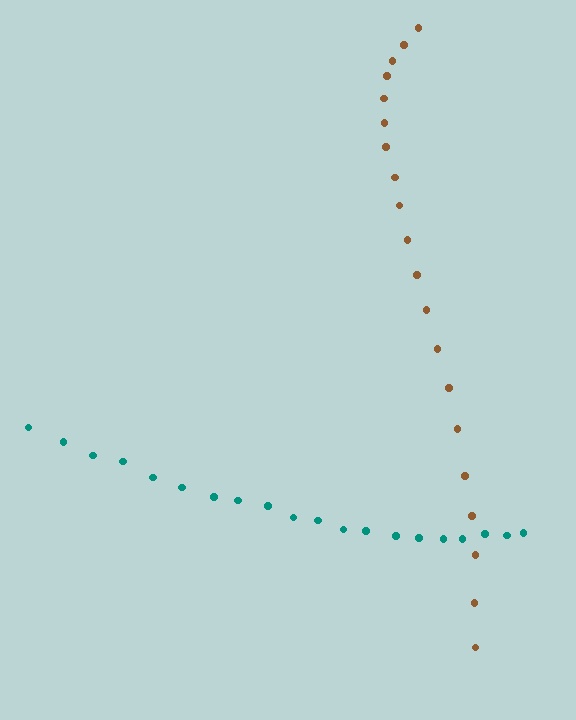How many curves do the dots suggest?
There are 2 distinct paths.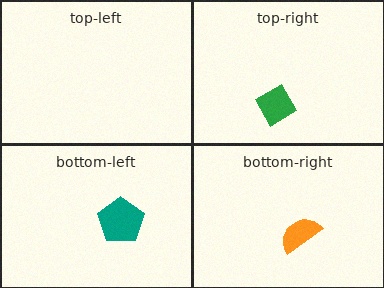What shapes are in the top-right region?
The green diamond.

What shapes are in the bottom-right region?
The orange semicircle.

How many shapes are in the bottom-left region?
1.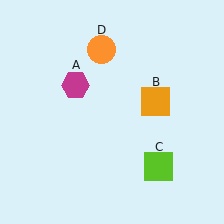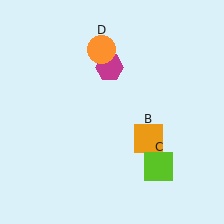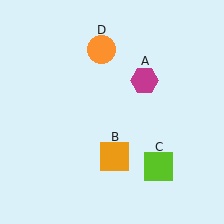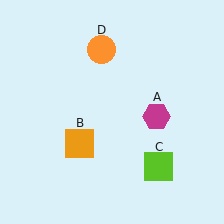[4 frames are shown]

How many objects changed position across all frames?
2 objects changed position: magenta hexagon (object A), orange square (object B).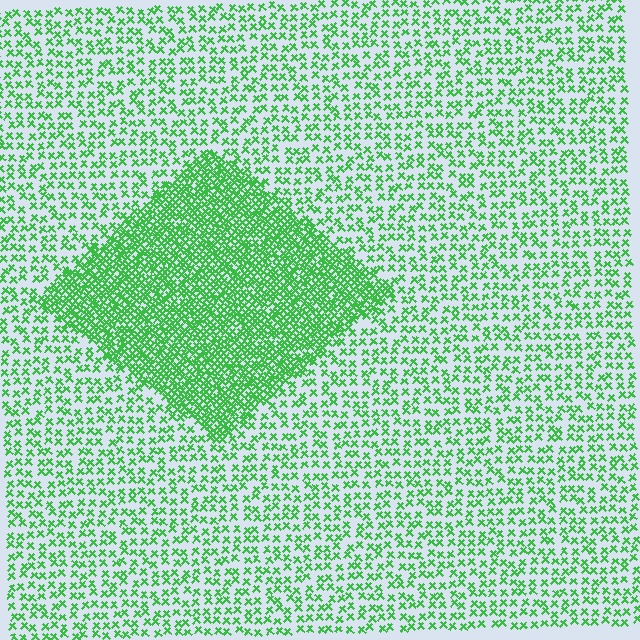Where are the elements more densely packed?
The elements are more densely packed inside the diamond boundary.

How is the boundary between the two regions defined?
The boundary is defined by a change in element density (approximately 2.6x ratio). All elements are the same color, size, and shape.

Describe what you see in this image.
The image contains small green elements arranged at two different densities. A diamond-shaped region is visible where the elements are more densely packed than the surrounding area.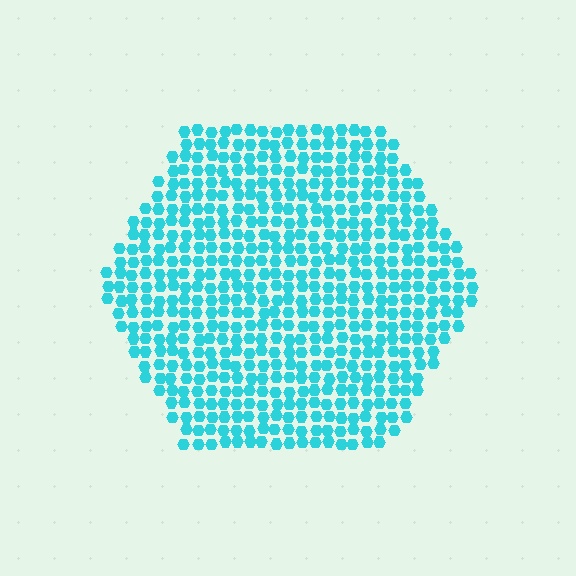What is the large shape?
The large shape is a hexagon.